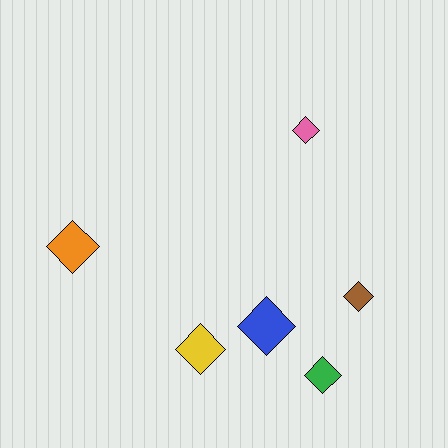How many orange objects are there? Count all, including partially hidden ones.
There is 1 orange object.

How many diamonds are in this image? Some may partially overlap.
There are 6 diamonds.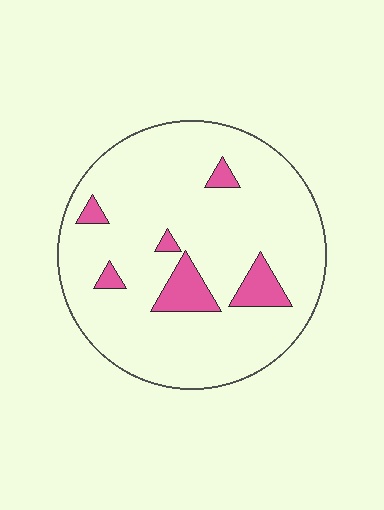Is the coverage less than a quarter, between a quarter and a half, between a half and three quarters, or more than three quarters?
Less than a quarter.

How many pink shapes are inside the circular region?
6.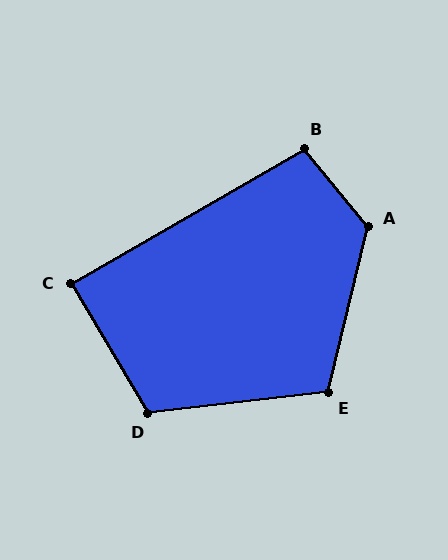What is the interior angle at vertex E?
Approximately 110 degrees (obtuse).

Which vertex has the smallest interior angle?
C, at approximately 89 degrees.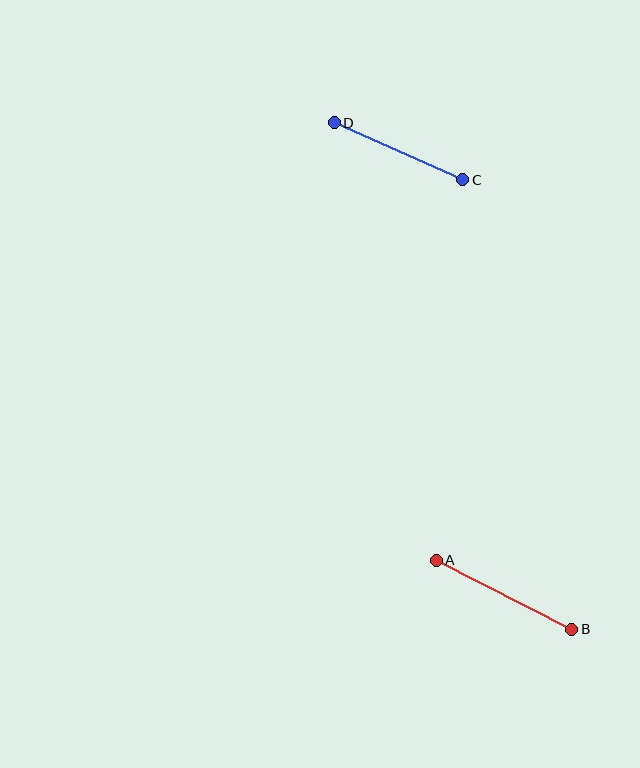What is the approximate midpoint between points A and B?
The midpoint is at approximately (504, 595) pixels.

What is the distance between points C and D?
The distance is approximately 141 pixels.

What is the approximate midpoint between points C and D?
The midpoint is at approximately (399, 151) pixels.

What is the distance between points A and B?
The distance is approximately 152 pixels.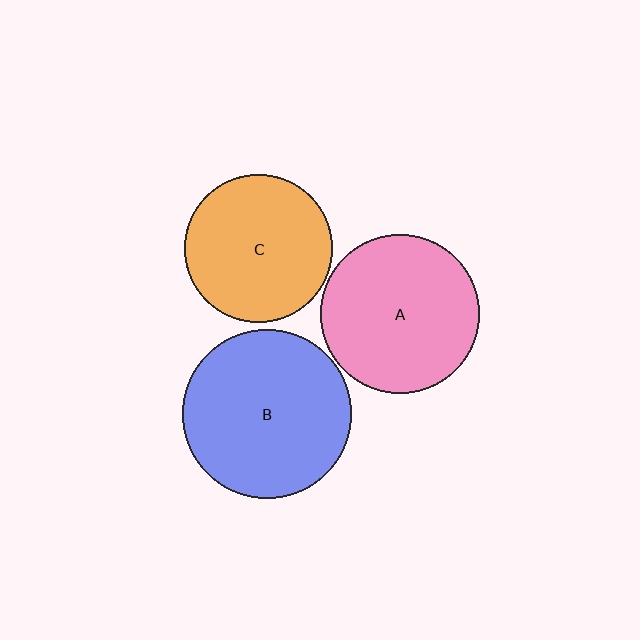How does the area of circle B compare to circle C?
Approximately 1.3 times.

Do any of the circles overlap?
No, none of the circles overlap.